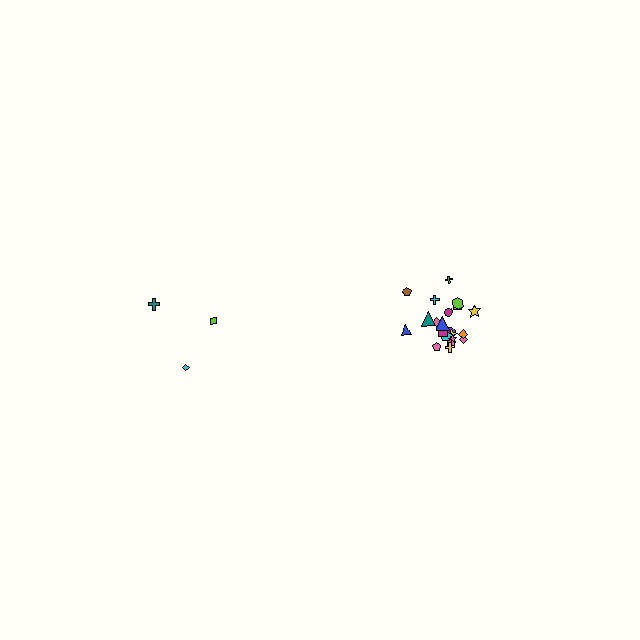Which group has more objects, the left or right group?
The right group.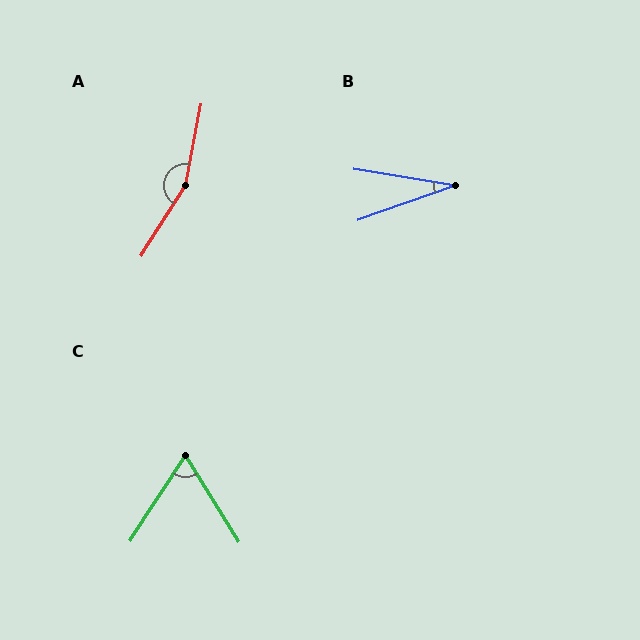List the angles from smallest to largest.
B (29°), C (64°), A (158°).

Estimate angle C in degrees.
Approximately 64 degrees.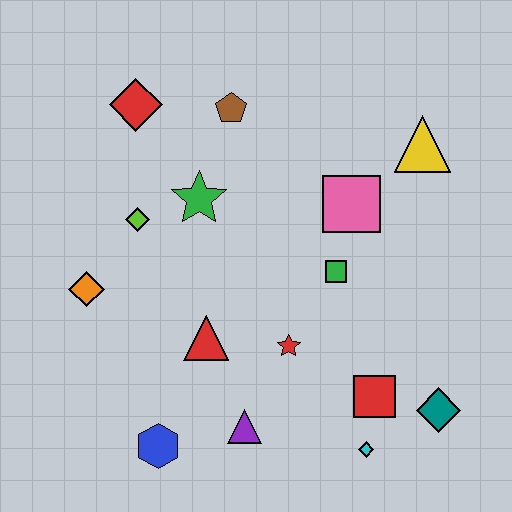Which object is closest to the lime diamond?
The green star is closest to the lime diamond.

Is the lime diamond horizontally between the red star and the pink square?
No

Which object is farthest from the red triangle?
The yellow triangle is farthest from the red triangle.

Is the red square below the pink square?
Yes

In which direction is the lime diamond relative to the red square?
The lime diamond is to the left of the red square.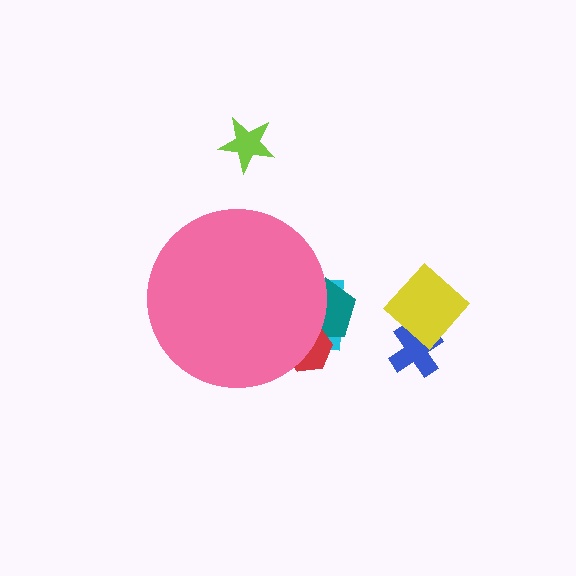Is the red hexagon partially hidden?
Yes, the red hexagon is partially hidden behind the pink circle.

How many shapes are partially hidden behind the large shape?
3 shapes are partially hidden.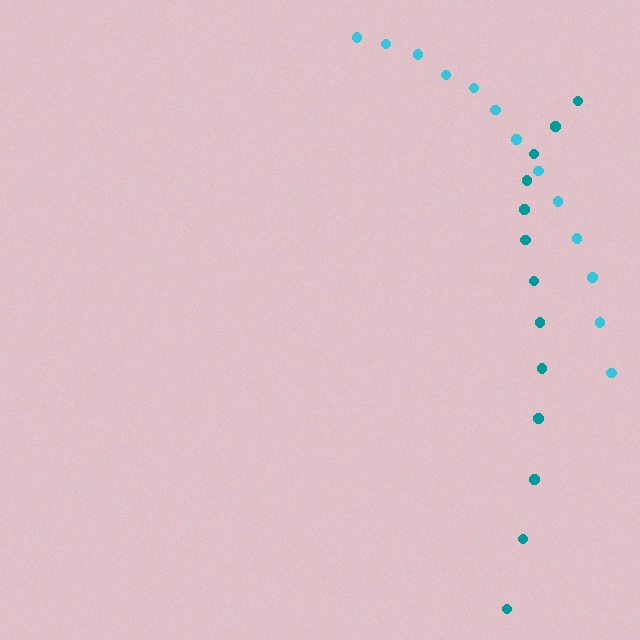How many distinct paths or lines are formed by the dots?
There are 2 distinct paths.